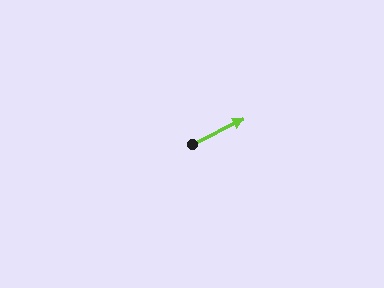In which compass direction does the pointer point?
Northeast.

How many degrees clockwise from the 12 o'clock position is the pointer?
Approximately 64 degrees.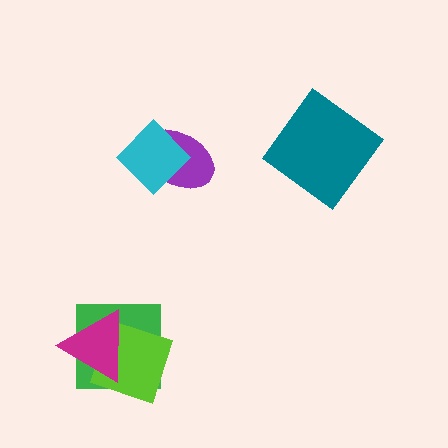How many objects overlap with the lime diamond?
2 objects overlap with the lime diamond.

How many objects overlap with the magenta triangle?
2 objects overlap with the magenta triangle.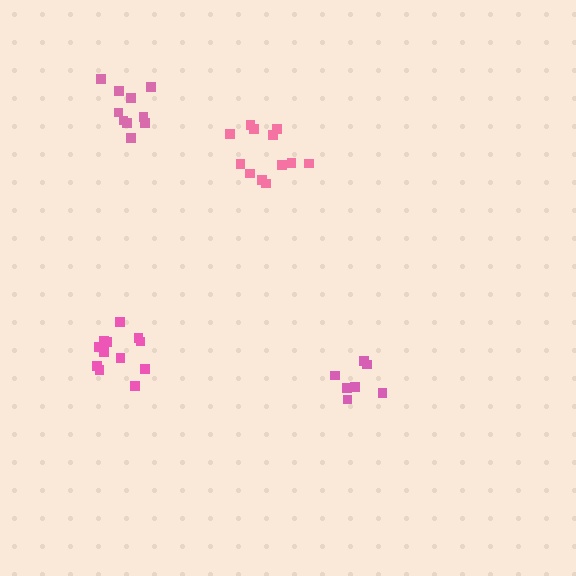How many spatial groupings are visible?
There are 4 spatial groupings.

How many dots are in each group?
Group 1: 12 dots, Group 2: 12 dots, Group 3: 10 dots, Group 4: 7 dots (41 total).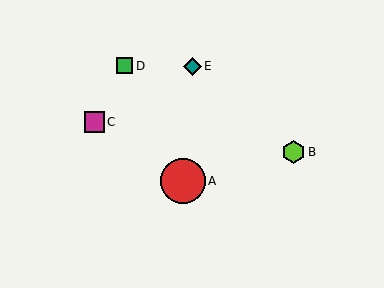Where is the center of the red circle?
The center of the red circle is at (183, 181).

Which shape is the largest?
The red circle (labeled A) is the largest.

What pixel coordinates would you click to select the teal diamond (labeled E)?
Click at (192, 66) to select the teal diamond E.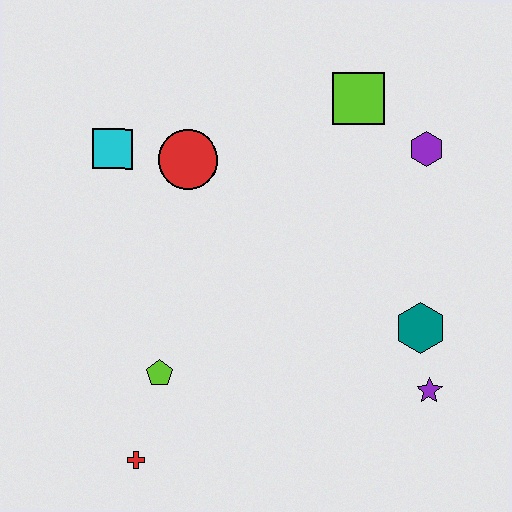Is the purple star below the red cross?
No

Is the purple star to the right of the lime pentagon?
Yes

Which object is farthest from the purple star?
The cyan square is farthest from the purple star.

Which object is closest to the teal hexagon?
The purple star is closest to the teal hexagon.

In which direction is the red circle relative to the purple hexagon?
The red circle is to the left of the purple hexagon.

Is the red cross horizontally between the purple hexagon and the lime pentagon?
No